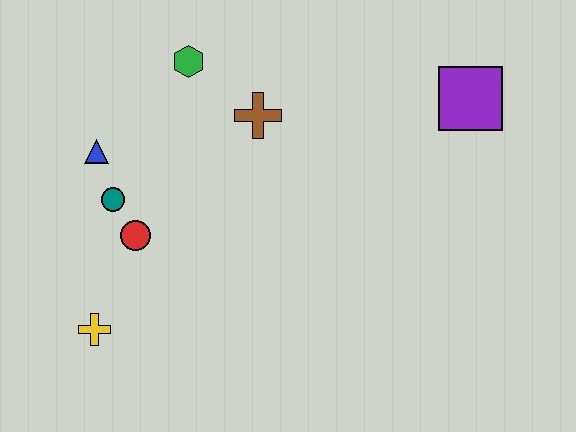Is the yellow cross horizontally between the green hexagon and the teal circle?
No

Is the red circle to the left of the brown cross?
Yes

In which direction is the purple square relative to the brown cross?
The purple square is to the right of the brown cross.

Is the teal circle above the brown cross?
No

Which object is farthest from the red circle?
The purple square is farthest from the red circle.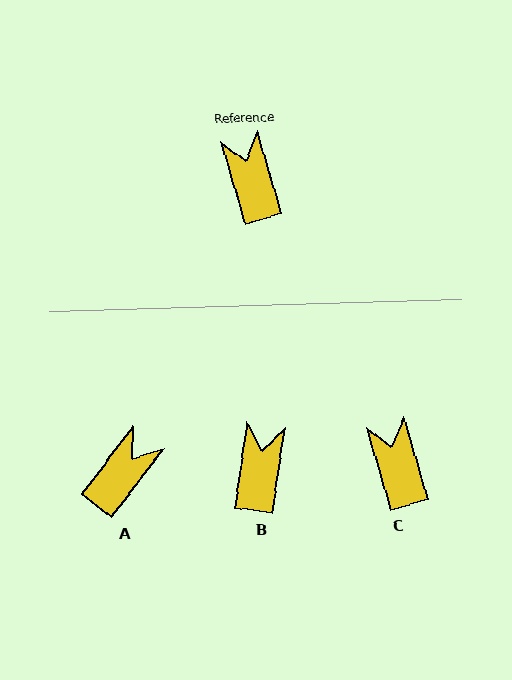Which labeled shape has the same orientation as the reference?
C.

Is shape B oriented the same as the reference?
No, it is off by about 24 degrees.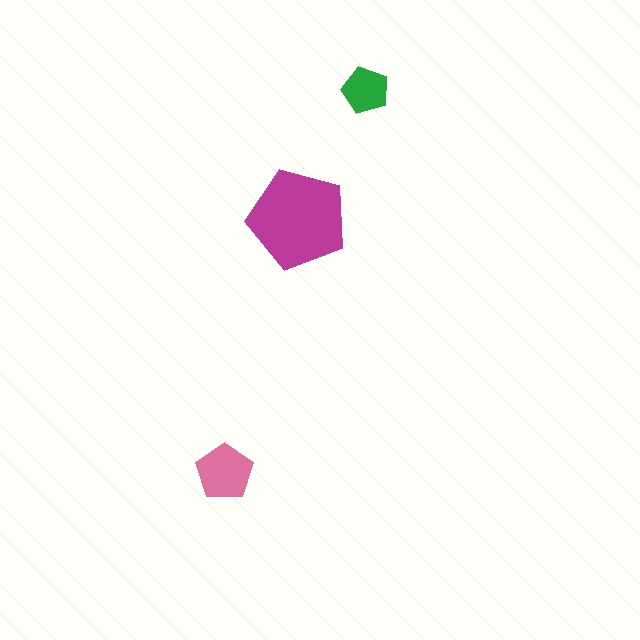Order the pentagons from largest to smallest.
the magenta one, the pink one, the green one.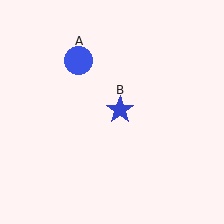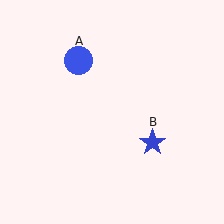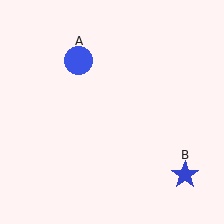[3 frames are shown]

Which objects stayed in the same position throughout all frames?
Blue circle (object A) remained stationary.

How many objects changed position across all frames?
1 object changed position: blue star (object B).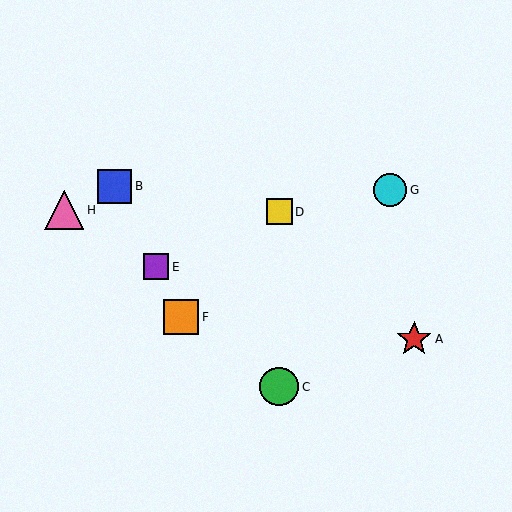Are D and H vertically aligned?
No, D is at x≈279 and H is at x≈64.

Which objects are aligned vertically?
Objects C, D are aligned vertically.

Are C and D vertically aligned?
Yes, both are at x≈279.